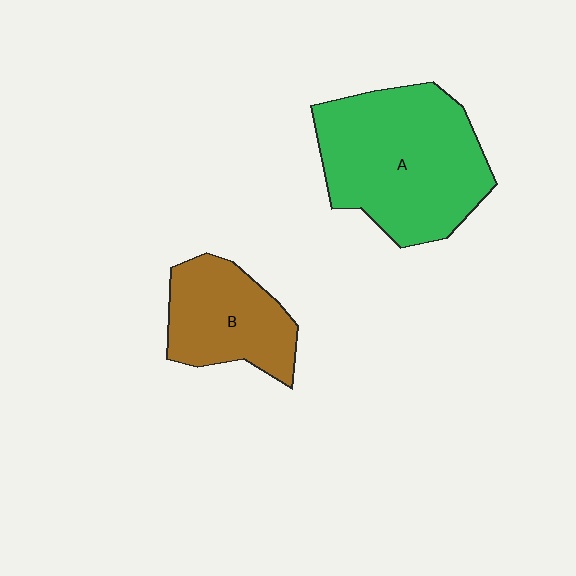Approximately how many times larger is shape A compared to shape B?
Approximately 1.8 times.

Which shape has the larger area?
Shape A (green).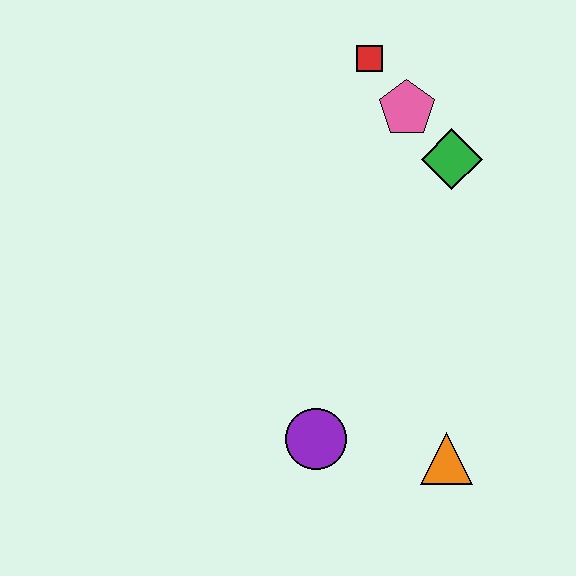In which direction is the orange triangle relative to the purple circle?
The orange triangle is to the right of the purple circle.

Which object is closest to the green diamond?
The pink pentagon is closest to the green diamond.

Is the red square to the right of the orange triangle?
No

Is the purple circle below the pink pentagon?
Yes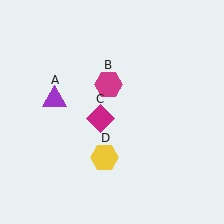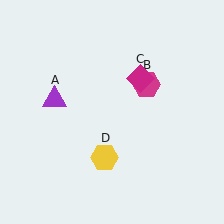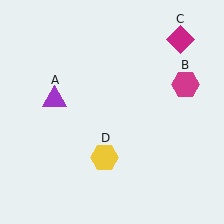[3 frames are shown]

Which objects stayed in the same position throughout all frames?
Purple triangle (object A) and yellow hexagon (object D) remained stationary.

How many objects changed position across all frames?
2 objects changed position: magenta hexagon (object B), magenta diamond (object C).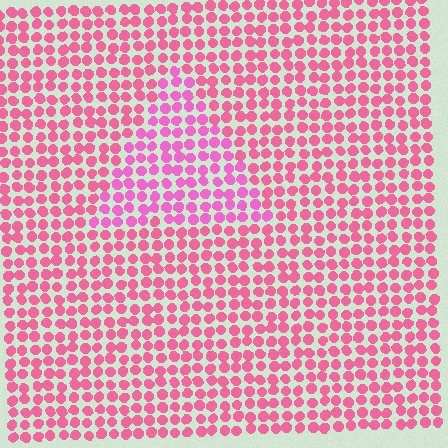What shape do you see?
I see a triangle.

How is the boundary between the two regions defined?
The boundary is defined purely by a slight shift in hue (about 21 degrees). Spacing, size, and orientation are identical on both sides.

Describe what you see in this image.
The image is filled with small pink elements in a uniform arrangement. A triangle-shaped region is visible where the elements are tinted to a slightly different hue, forming a subtle color boundary.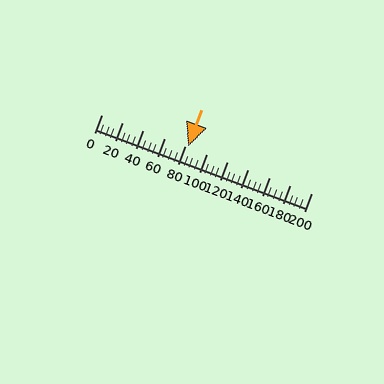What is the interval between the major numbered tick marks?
The major tick marks are spaced 20 units apart.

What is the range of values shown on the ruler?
The ruler shows values from 0 to 200.